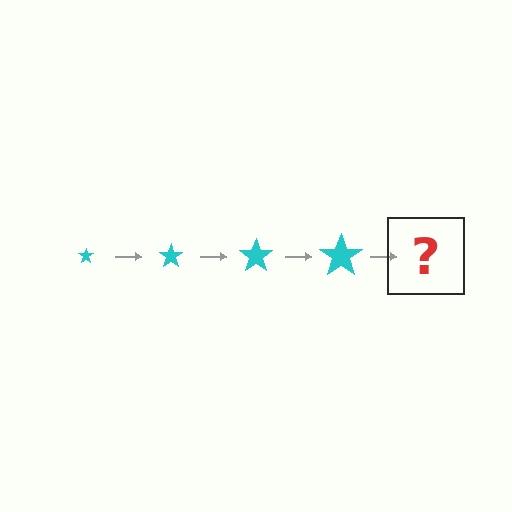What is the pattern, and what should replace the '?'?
The pattern is that the star gets progressively larger each step. The '?' should be a cyan star, larger than the previous one.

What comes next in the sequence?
The next element should be a cyan star, larger than the previous one.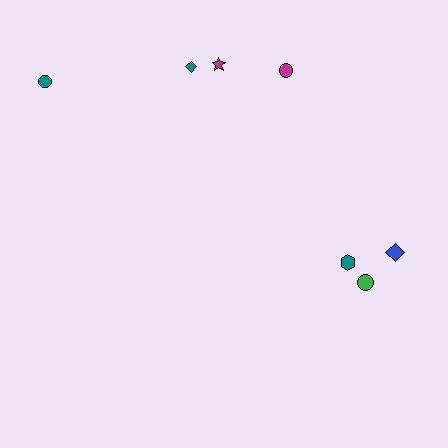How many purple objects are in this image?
There are no purple objects.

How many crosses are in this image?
There are no crosses.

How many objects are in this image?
There are 7 objects.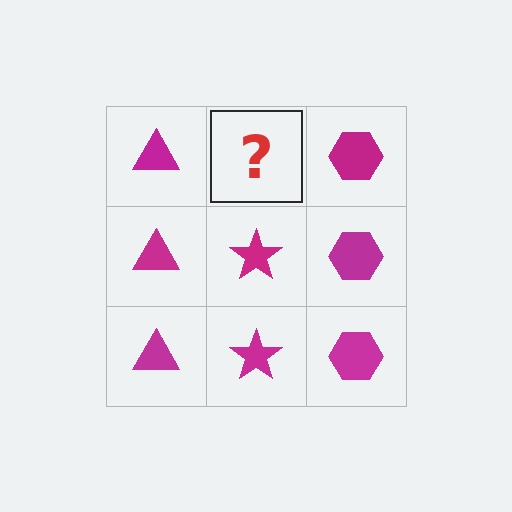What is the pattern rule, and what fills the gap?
The rule is that each column has a consistent shape. The gap should be filled with a magenta star.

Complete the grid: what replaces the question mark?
The question mark should be replaced with a magenta star.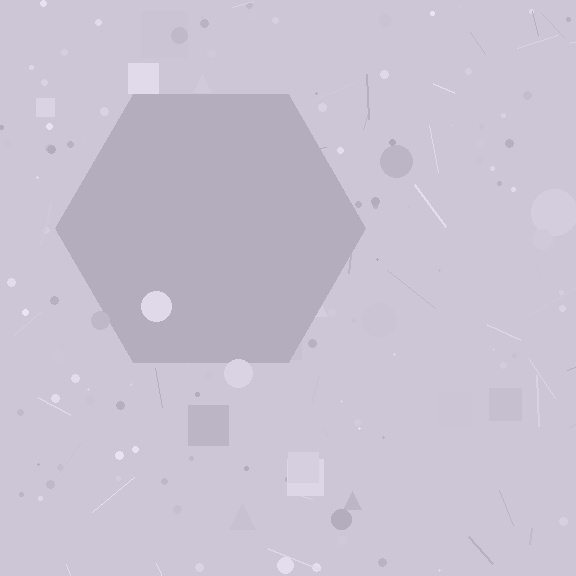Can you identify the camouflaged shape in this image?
The camouflaged shape is a hexagon.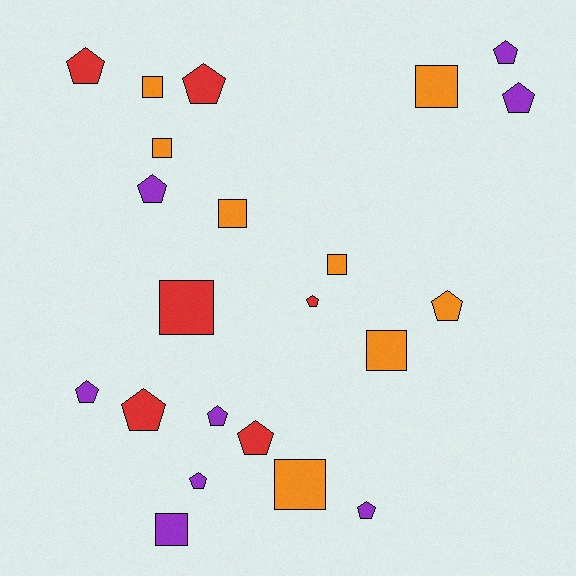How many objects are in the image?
There are 22 objects.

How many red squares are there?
There is 1 red square.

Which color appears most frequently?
Orange, with 8 objects.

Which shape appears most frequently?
Pentagon, with 13 objects.